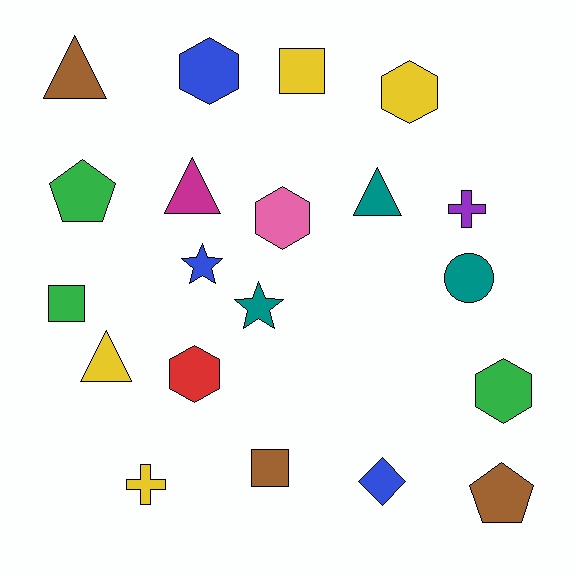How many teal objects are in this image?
There are 3 teal objects.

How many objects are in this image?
There are 20 objects.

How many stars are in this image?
There are 2 stars.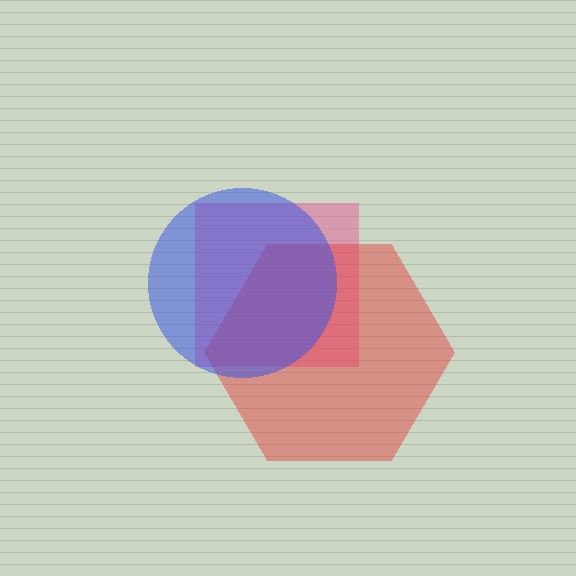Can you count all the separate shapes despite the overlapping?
Yes, there are 3 separate shapes.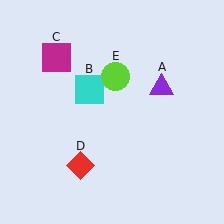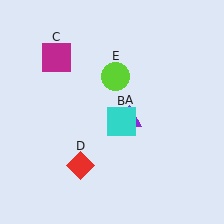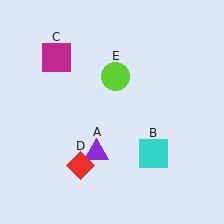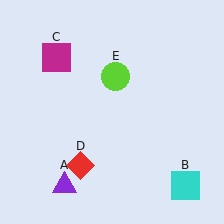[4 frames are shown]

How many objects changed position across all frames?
2 objects changed position: purple triangle (object A), cyan square (object B).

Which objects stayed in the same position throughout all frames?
Magenta square (object C) and red diamond (object D) and lime circle (object E) remained stationary.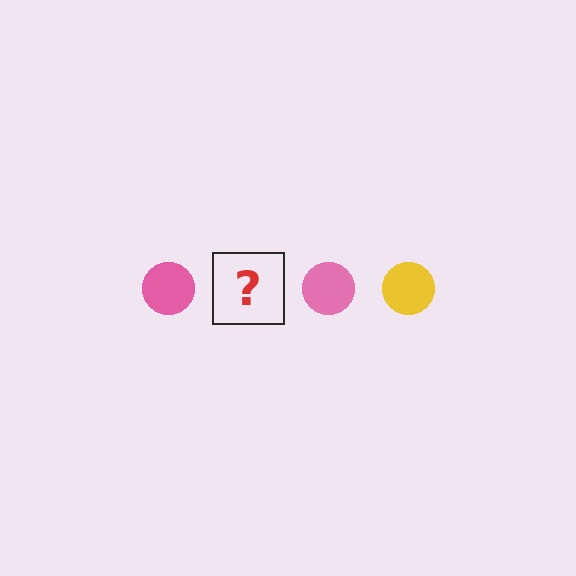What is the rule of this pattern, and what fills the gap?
The rule is that the pattern cycles through pink, yellow circles. The gap should be filled with a yellow circle.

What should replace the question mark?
The question mark should be replaced with a yellow circle.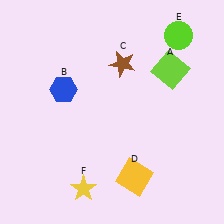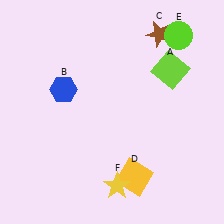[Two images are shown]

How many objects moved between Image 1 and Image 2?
2 objects moved between the two images.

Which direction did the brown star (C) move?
The brown star (C) moved right.